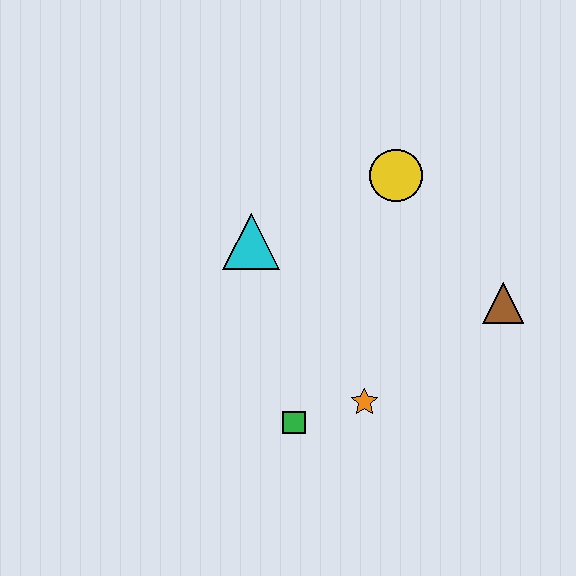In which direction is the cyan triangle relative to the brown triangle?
The cyan triangle is to the left of the brown triangle.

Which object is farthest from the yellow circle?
The green square is farthest from the yellow circle.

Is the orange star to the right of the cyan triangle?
Yes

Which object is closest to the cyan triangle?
The yellow circle is closest to the cyan triangle.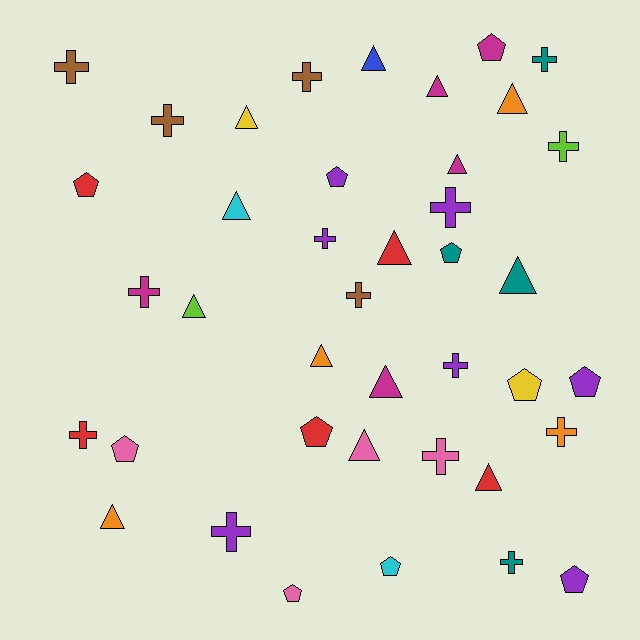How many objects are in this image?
There are 40 objects.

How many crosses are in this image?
There are 15 crosses.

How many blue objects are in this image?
There is 1 blue object.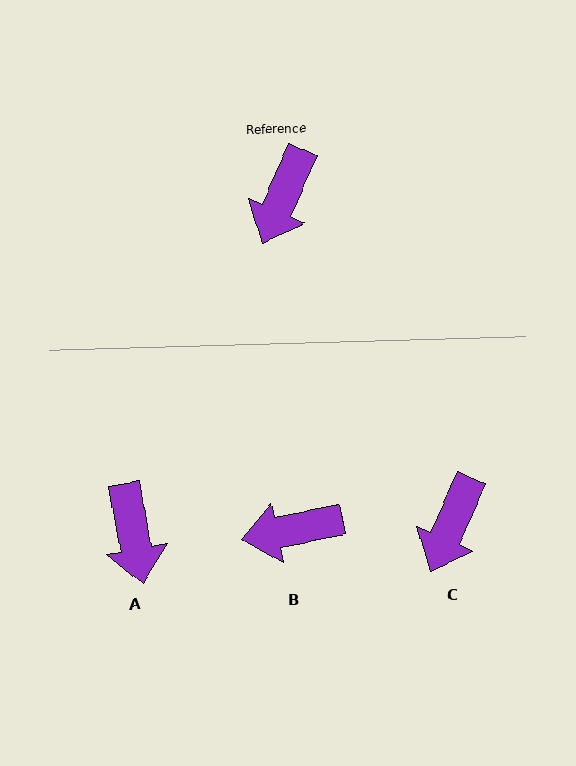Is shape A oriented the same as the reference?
No, it is off by about 34 degrees.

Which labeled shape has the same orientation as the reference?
C.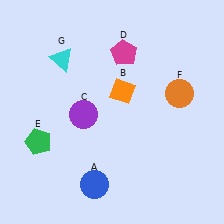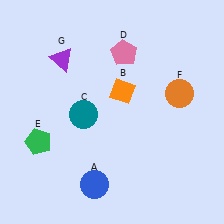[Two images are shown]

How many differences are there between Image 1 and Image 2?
There are 3 differences between the two images.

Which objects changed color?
C changed from purple to teal. D changed from magenta to pink. G changed from cyan to purple.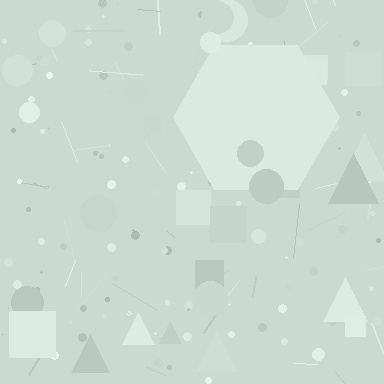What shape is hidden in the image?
A hexagon is hidden in the image.